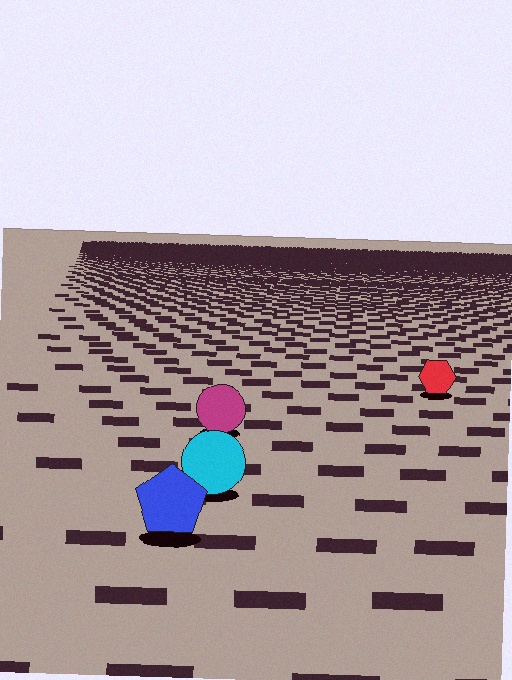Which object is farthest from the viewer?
The red hexagon is farthest from the viewer. It appears smaller and the ground texture around it is denser.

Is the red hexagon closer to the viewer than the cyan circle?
No. The cyan circle is closer — you can tell from the texture gradient: the ground texture is coarser near it.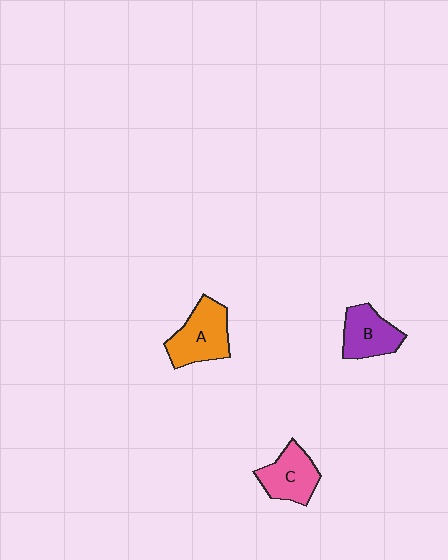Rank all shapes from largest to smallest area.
From largest to smallest: A (orange), C (pink), B (purple).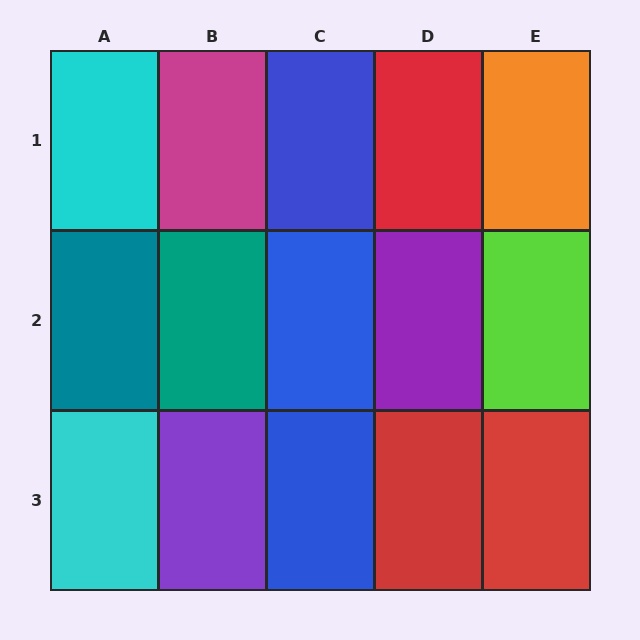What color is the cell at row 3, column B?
Purple.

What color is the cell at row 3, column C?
Blue.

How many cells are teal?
2 cells are teal.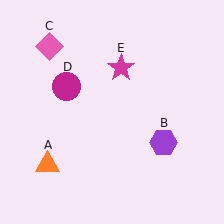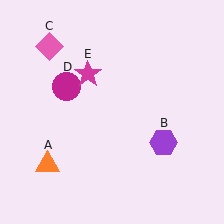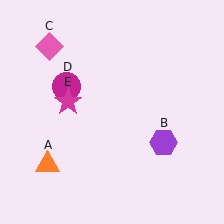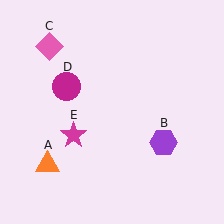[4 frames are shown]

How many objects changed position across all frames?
1 object changed position: magenta star (object E).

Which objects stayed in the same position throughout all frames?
Orange triangle (object A) and purple hexagon (object B) and pink diamond (object C) and magenta circle (object D) remained stationary.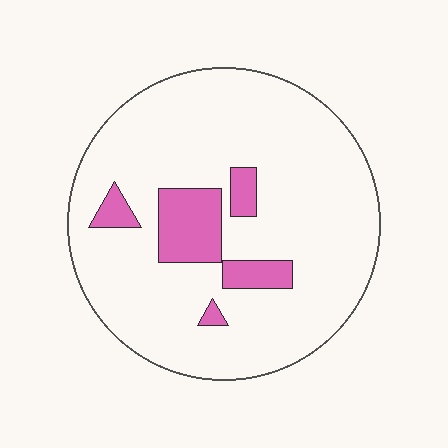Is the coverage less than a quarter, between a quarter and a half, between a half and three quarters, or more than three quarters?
Less than a quarter.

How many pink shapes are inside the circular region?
5.